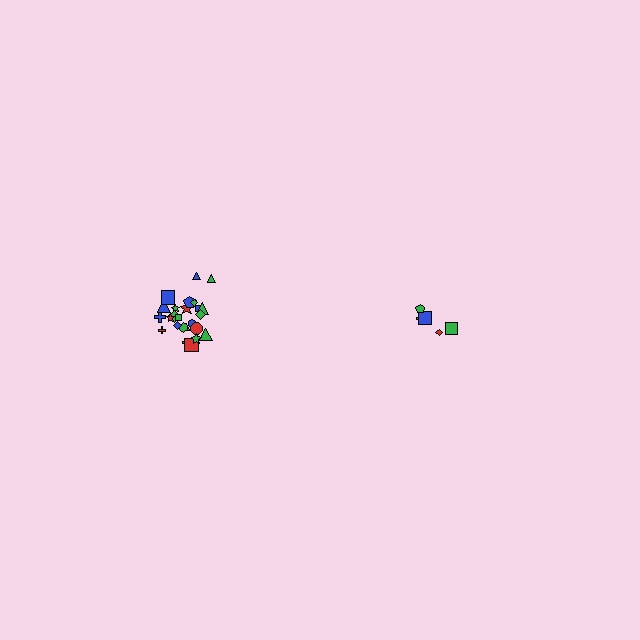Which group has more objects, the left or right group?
The left group.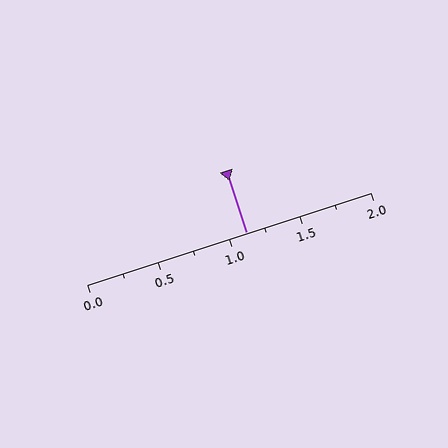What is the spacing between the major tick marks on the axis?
The major ticks are spaced 0.5 apart.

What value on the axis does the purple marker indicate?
The marker indicates approximately 1.12.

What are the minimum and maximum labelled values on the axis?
The axis runs from 0.0 to 2.0.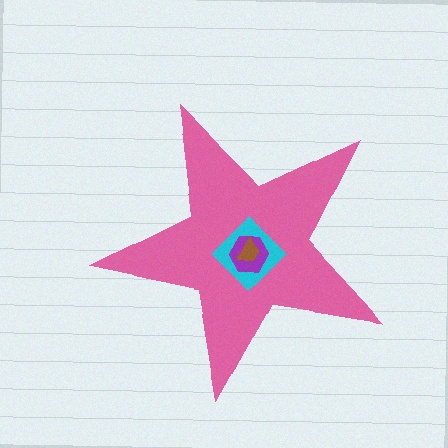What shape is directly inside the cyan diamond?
The purple hexagon.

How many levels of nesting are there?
4.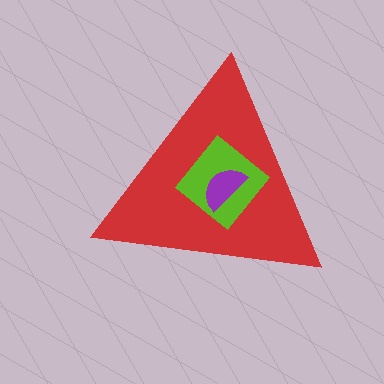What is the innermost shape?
The purple semicircle.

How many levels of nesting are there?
3.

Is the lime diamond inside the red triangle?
Yes.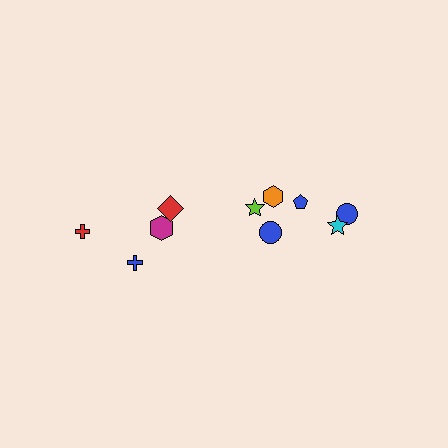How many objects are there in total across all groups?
There are 10 objects.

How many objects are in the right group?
There are 6 objects.